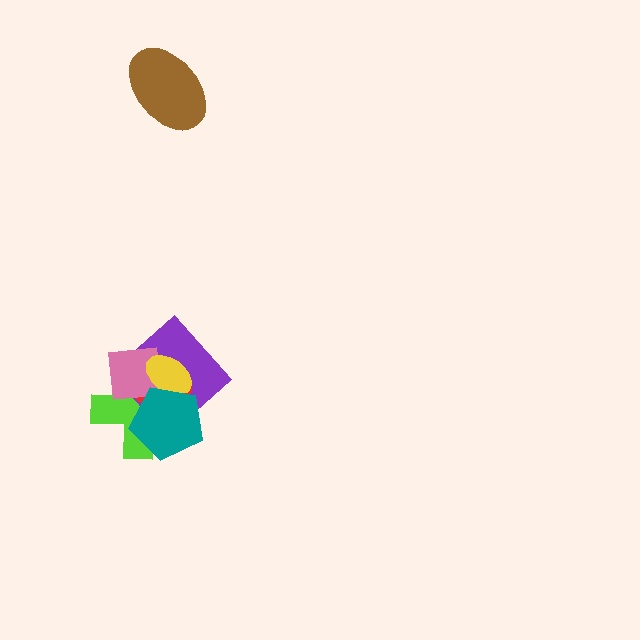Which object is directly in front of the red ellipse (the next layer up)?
The pink square is directly in front of the red ellipse.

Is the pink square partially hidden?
Yes, it is partially covered by another shape.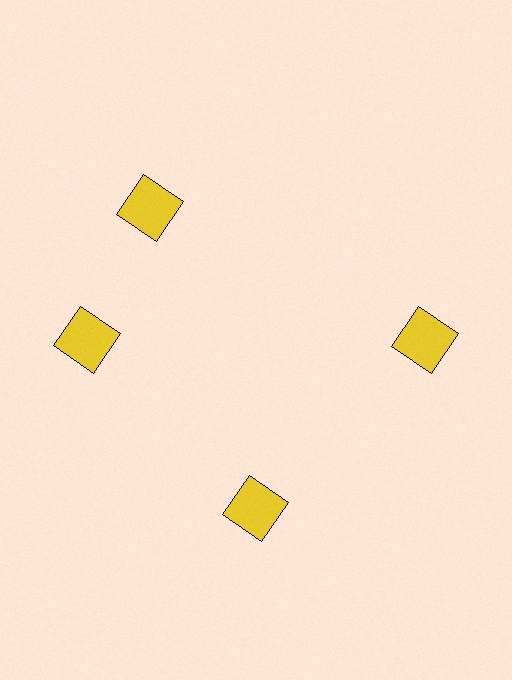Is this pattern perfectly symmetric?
No. The 4 yellow squares are arranged in a ring, but one element near the 12 o'clock position is rotated out of alignment along the ring, breaking the 4-fold rotational symmetry.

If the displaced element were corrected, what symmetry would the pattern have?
It would have 4-fold rotational symmetry — the pattern would map onto itself every 90 degrees.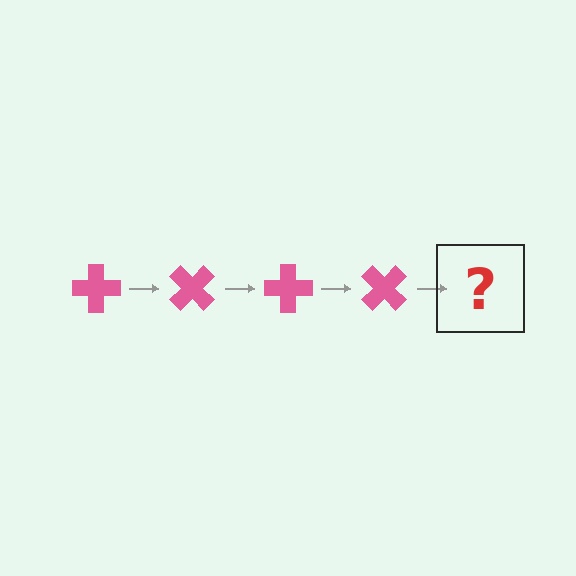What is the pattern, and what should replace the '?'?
The pattern is that the cross rotates 45 degrees each step. The '?' should be a pink cross rotated 180 degrees.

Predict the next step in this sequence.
The next step is a pink cross rotated 180 degrees.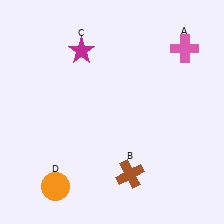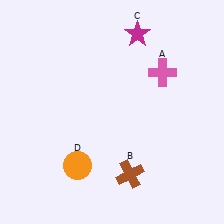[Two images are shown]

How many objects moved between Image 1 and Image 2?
3 objects moved between the two images.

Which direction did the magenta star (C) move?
The magenta star (C) moved right.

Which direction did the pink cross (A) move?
The pink cross (A) moved down.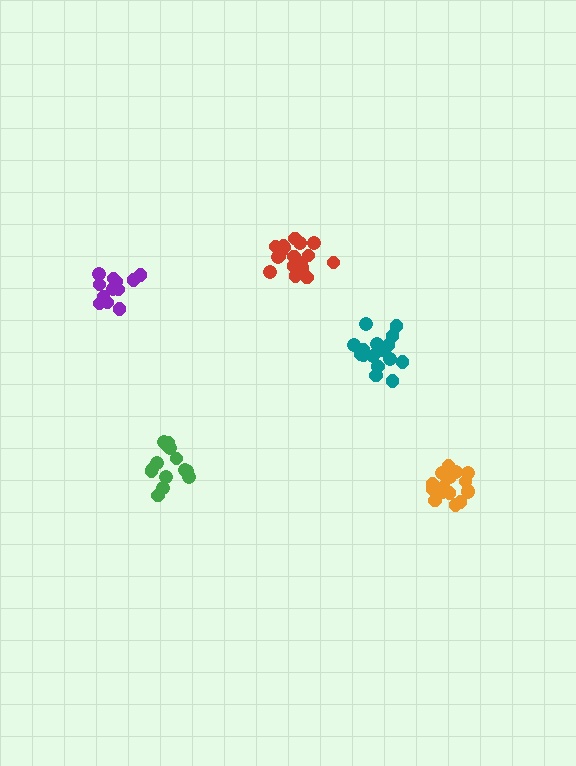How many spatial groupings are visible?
There are 5 spatial groupings.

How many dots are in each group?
Group 1: 18 dots, Group 2: 14 dots, Group 3: 15 dots, Group 4: 17 dots, Group 5: 18 dots (82 total).